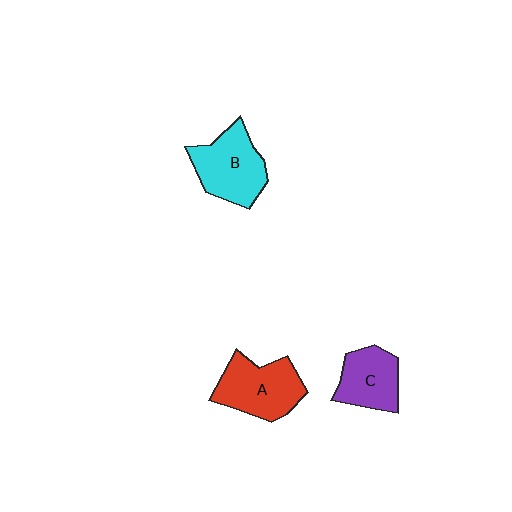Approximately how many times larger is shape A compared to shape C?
Approximately 1.3 times.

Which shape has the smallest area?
Shape C (purple).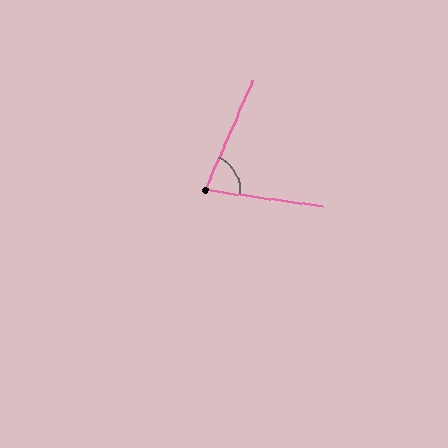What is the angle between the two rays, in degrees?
Approximately 74 degrees.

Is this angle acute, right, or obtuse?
It is acute.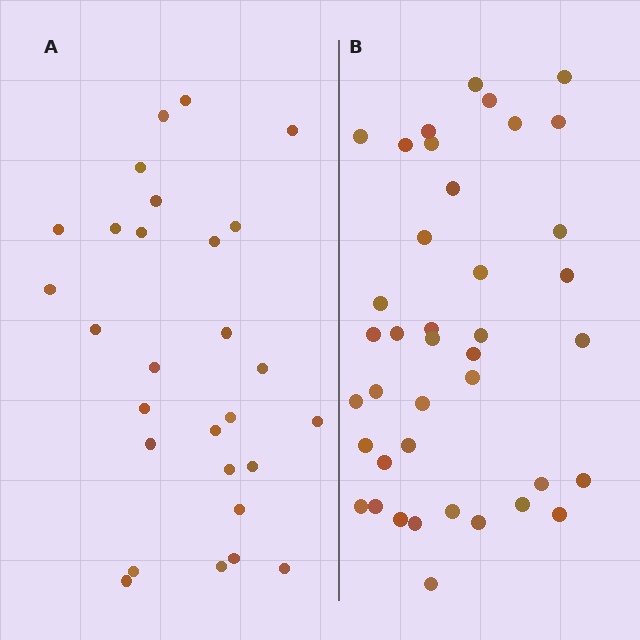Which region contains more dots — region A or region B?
Region B (the right region) has more dots.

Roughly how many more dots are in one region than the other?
Region B has roughly 12 or so more dots than region A.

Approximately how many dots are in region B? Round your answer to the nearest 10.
About 40 dots.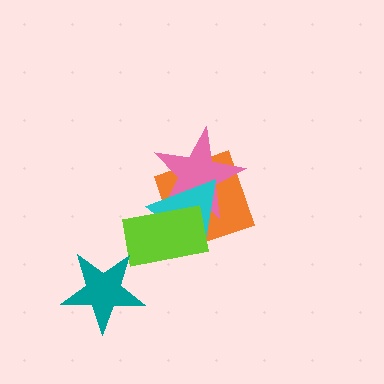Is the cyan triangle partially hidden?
Yes, it is partially covered by another shape.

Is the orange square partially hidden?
Yes, it is partially covered by another shape.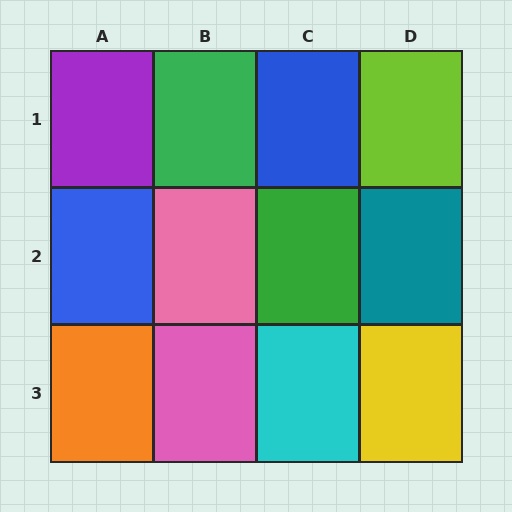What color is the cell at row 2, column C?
Green.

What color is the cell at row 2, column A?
Blue.